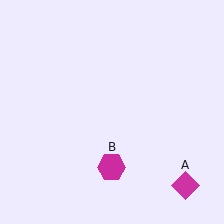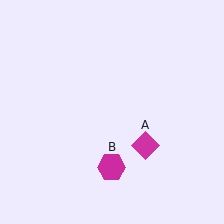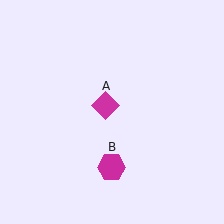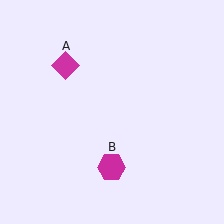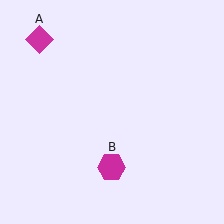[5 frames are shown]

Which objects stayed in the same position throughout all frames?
Magenta hexagon (object B) remained stationary.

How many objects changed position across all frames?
1 object changed position: magenta diamond (object A).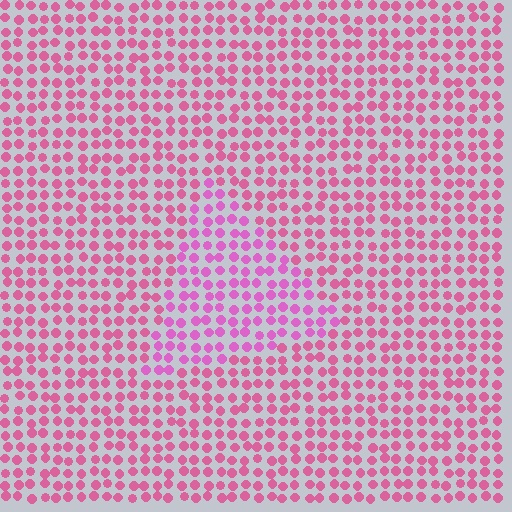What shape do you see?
I see a triangle.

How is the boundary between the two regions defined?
The boundary is defined purely by a slight shift in hue (about 22 degrees). Spacing, size, and orientation are identical on both sides.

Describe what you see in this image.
The image is filled with small pink elements in a uniform arrangement. A triangle-shaped region is visible where the elements are tinted to a slightly different hue, forming a subtle color boundary.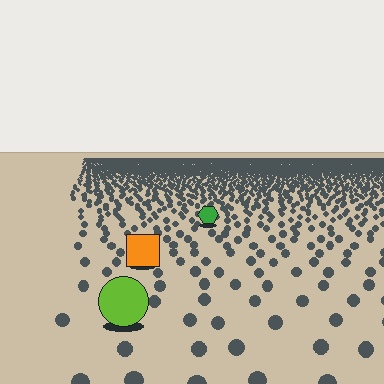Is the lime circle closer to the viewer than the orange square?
Yes. The lime circle is closer — you can tell from the texture gradient: the ground texture is coarser near it.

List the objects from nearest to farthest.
From nearest to farthest: the lime circle, the orange square, the green hexagon.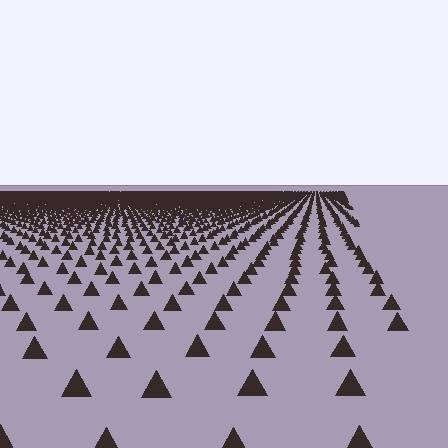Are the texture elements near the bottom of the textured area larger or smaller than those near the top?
Larger. Near the bottom, elements are closer to the viewer and appear at a bigger on-screen size.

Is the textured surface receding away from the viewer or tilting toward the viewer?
The surface is receding away from the viewer. Texture elements get smaller and denser toward the top.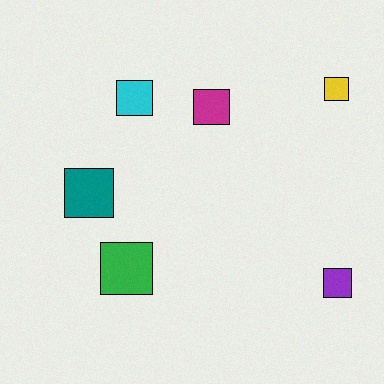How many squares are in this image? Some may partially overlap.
There are 6 squares.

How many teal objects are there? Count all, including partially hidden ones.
There is 1 teal object.